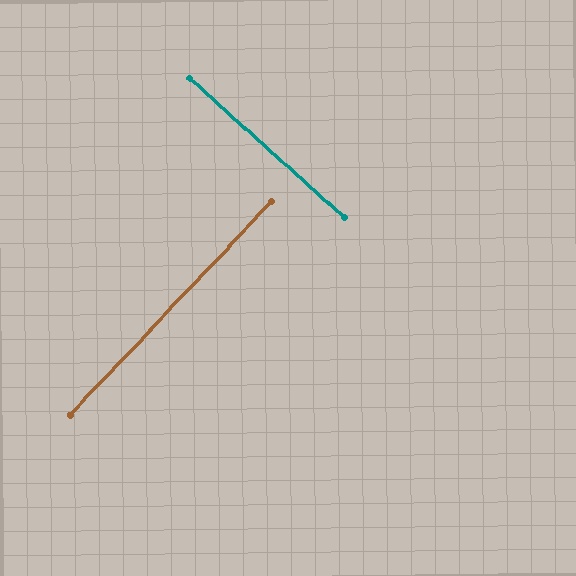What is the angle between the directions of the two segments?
Approximately 89 degrees.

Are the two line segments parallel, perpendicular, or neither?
Perpendicular — they meet at approximately 89°.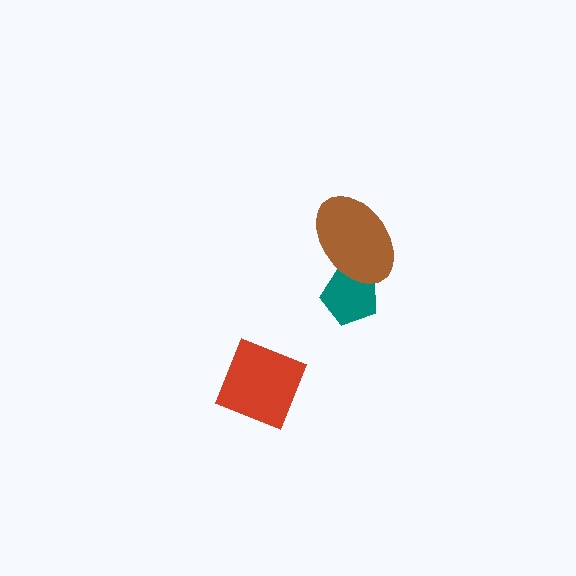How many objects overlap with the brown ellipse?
1 object overlaps with the brown ellipse.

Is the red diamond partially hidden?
No, no other shape covers it.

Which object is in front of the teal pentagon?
The brown ellipse is in front of the teal pentagon.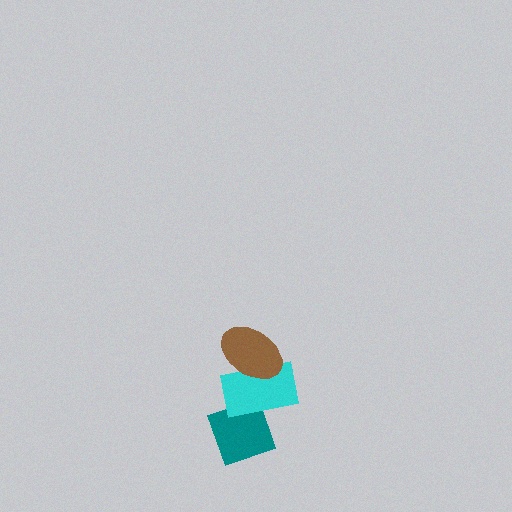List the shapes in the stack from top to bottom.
From top to bottom: the brown ellipse, the cyan rectangle, the teal diamond.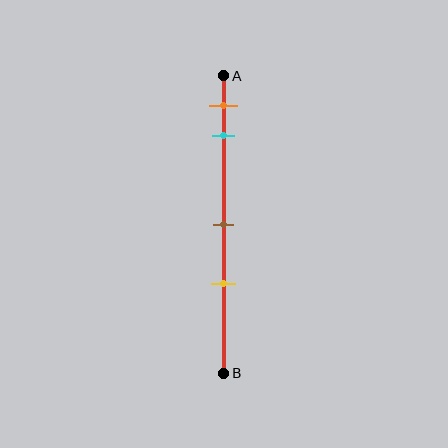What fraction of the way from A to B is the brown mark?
The brown mark is approximately 50% (0.5) of the way from A to B.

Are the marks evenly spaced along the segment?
No, the marks are not evenly spaced.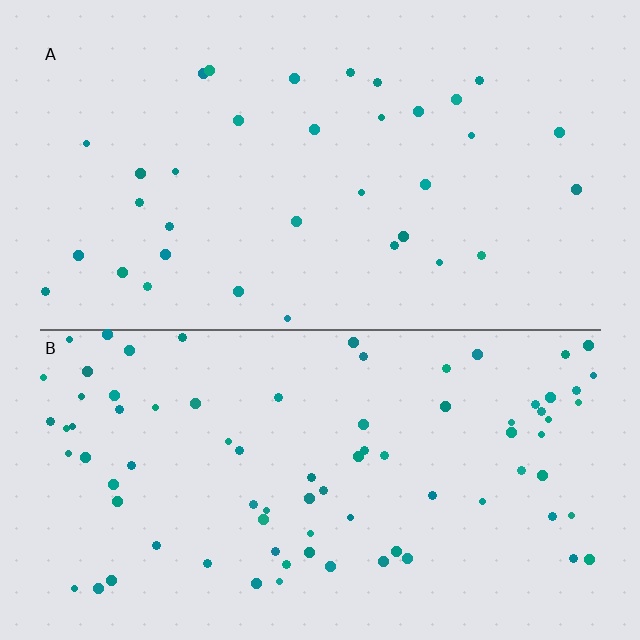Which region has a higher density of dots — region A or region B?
B (the bottom).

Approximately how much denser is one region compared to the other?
Approximately 2.4× — region B over region A.